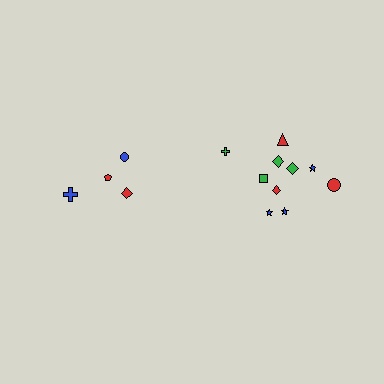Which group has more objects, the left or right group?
The right group.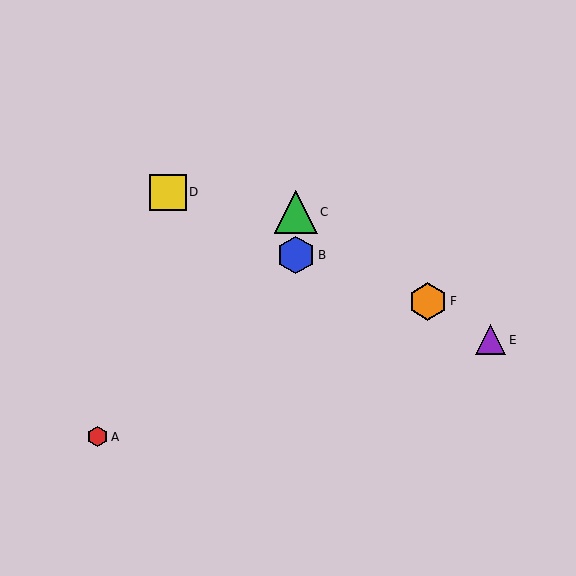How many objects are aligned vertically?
2 objects (B, C) are aligned vertically.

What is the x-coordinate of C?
Object C is at x≈296.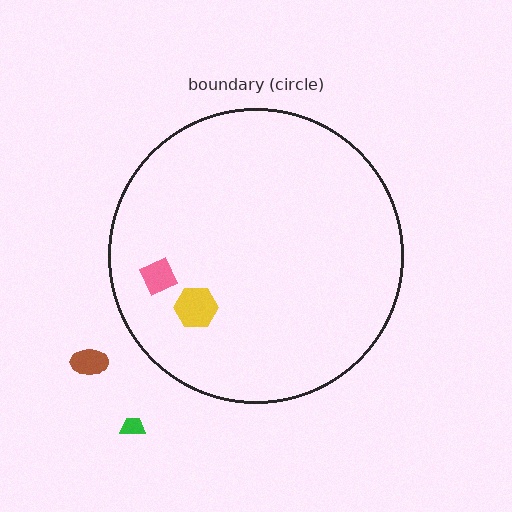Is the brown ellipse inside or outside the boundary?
Outside.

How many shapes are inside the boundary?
2 inside, 2 outside.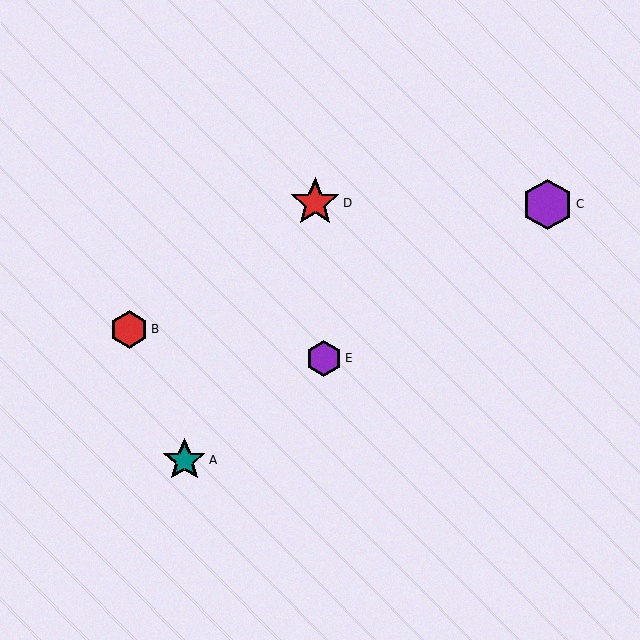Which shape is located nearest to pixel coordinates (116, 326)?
The red hexagon (labeled B) at (129, 329) is nearest to that location.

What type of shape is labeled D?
Shape D is a red star.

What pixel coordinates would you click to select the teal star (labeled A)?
Click at (184, 460) to select the teal star A.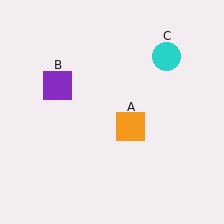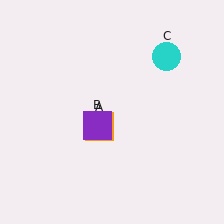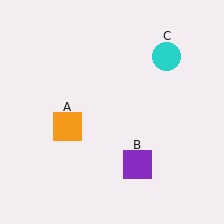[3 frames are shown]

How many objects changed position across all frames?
2 objects changed position: orange square (object A), purple square (object B).